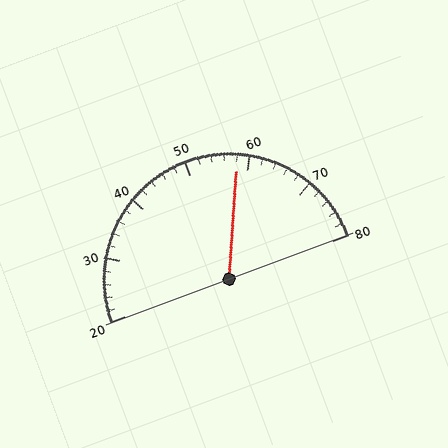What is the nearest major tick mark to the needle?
The nearest major tick mark is 60.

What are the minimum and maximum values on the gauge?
The gauge ranges from 20 to 80.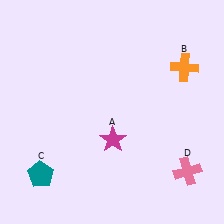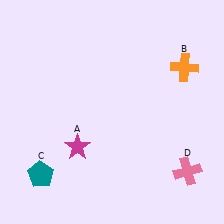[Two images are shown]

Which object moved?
The magenta star (A) moved left.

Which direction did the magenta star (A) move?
The magenta star (A) moved left.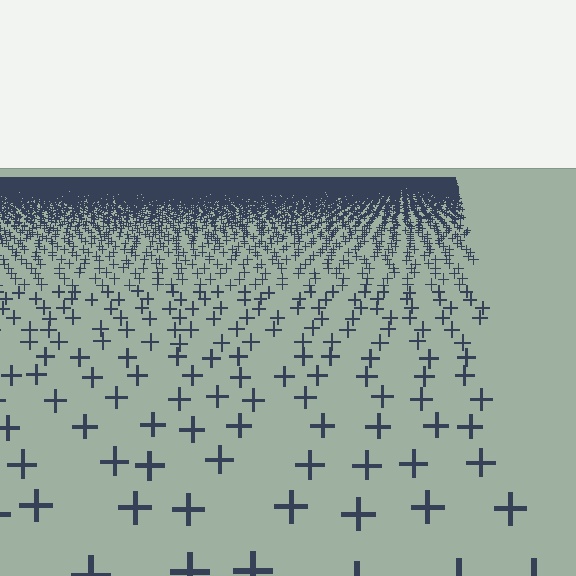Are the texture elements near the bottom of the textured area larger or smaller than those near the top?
Larger. Near the bottom, elements are closer to the viewer and appear at a bigger on-screen size.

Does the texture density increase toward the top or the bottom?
Density increases toward the top.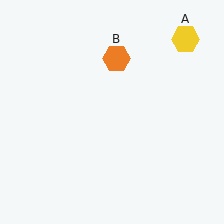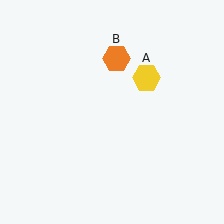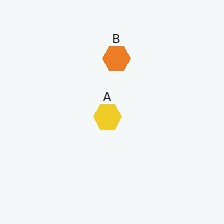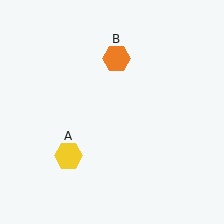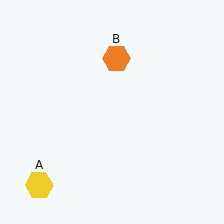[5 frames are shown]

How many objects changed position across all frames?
1 object changed position: yellow hexagon (object A).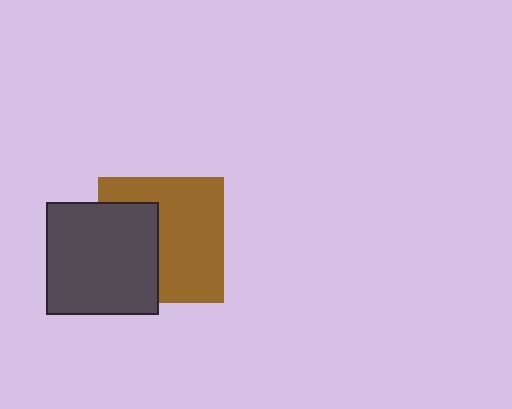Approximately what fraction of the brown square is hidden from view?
Roughly 40% of the brown square is hidden behind the dark gray square.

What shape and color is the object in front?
The object in front is a dark gray square.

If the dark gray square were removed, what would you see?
You would see the complete brown square.